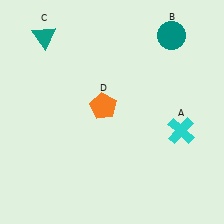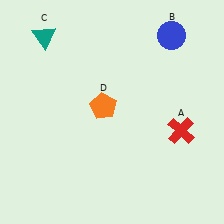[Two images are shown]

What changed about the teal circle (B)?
In Image 1, B is teal. In Image 2, it changed to blue.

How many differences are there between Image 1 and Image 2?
There are 2 differences between the two images.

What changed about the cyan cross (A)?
In Image 1, A is cyan. In Image 2, it changed to red.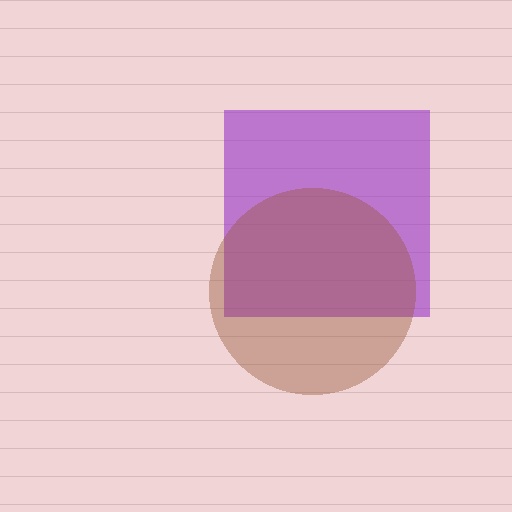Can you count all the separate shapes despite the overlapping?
Yes, there are 2 separate shapes.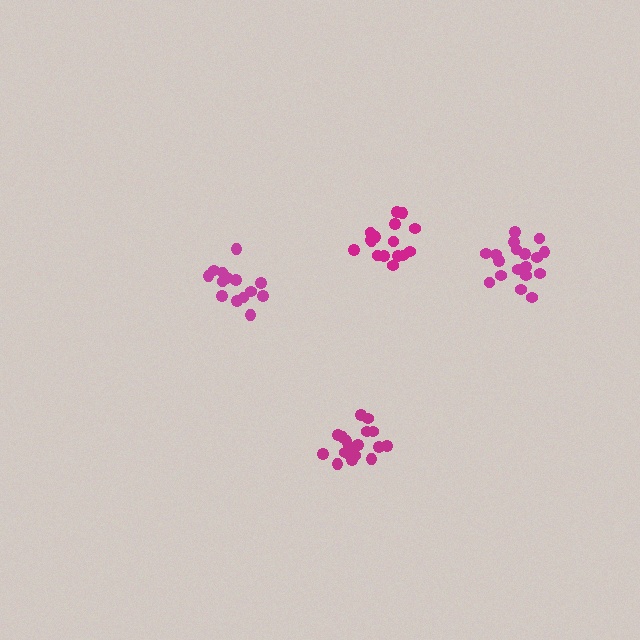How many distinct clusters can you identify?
There are 4 distinct clusters.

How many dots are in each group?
Group 1: 14 dots, Group 2: 16 dots, Group 3: 18 dots, Group 4: 19 dots (67 total).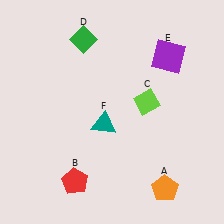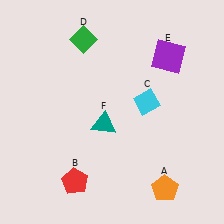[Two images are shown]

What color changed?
The diamond (C) changed from lime in Image 1 to cyan in Image 2.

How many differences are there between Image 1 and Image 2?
There is 1 difference between the two images.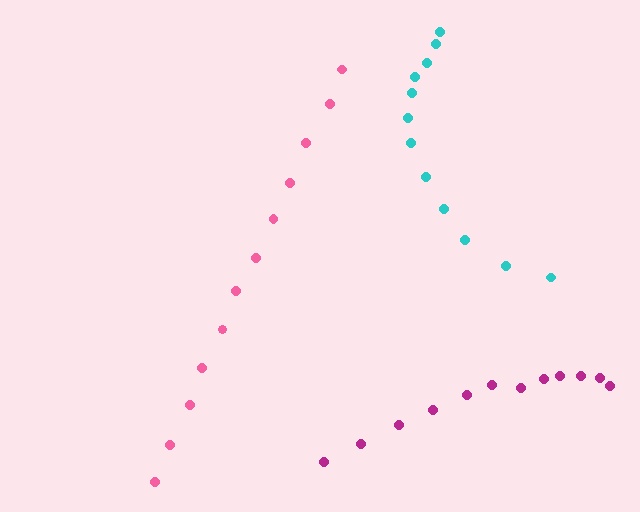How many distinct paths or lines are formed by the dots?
There are 3 distinct paths.